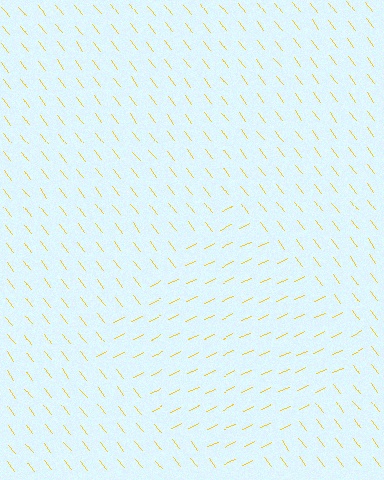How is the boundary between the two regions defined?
The boundary is defined purely by a change in line orientation (approximately 77 degrees difference). All lines are the same color and thickness.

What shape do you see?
I see a diamond.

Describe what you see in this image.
The image is filled with small yellow line segments. A diamond region in the image has lines oriented differently from the surrounding lines, creating a visible texture boundary.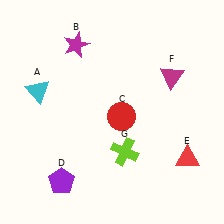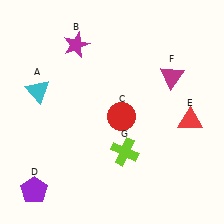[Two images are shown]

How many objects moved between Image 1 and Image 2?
2 objects moved between the two images.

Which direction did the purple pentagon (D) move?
The purple pentagon (D) moved left.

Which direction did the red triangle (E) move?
The red triangle (E) moved up.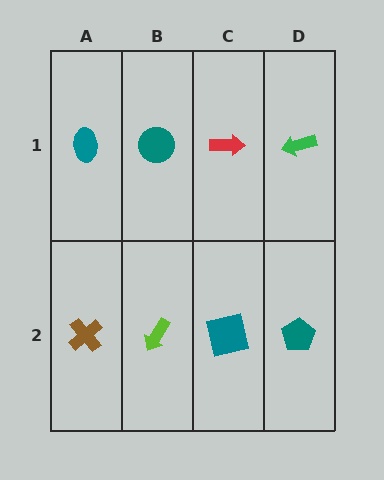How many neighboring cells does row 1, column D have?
2.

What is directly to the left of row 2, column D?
A teal square.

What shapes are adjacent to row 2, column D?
A green arrow (row 1, column D), a teal square (row 2, column C).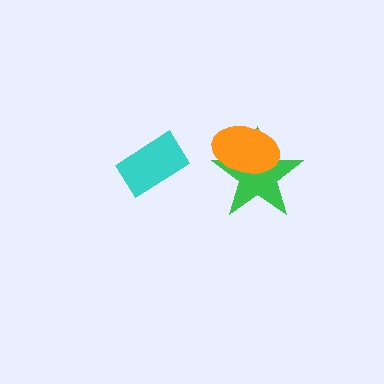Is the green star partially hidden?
Yes, it is partially covered by another shape.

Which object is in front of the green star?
The orange ellipse is in front of the green star.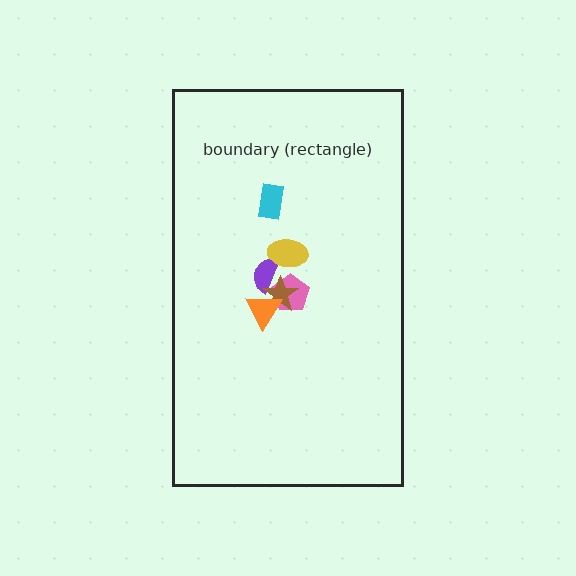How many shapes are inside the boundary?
6 inside, 0 outside.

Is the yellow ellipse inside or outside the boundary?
Inside.